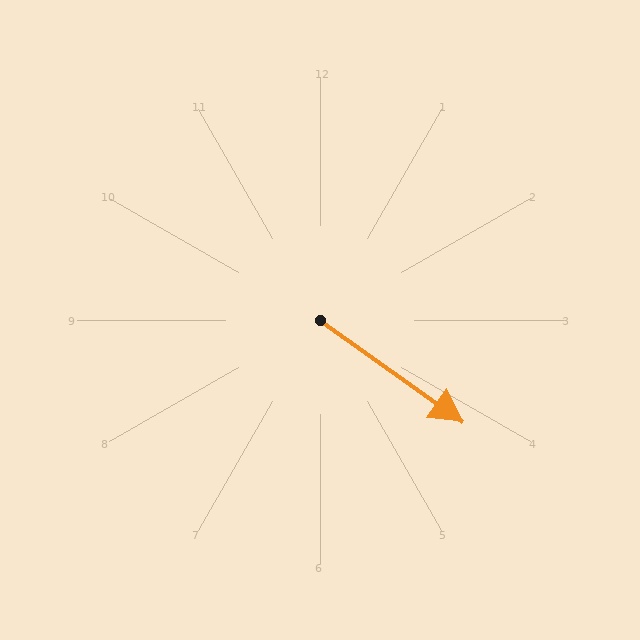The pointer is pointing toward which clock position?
Roughly 4 o'clock.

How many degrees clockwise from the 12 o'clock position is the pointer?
Approximately 125 degrees.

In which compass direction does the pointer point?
Southeast.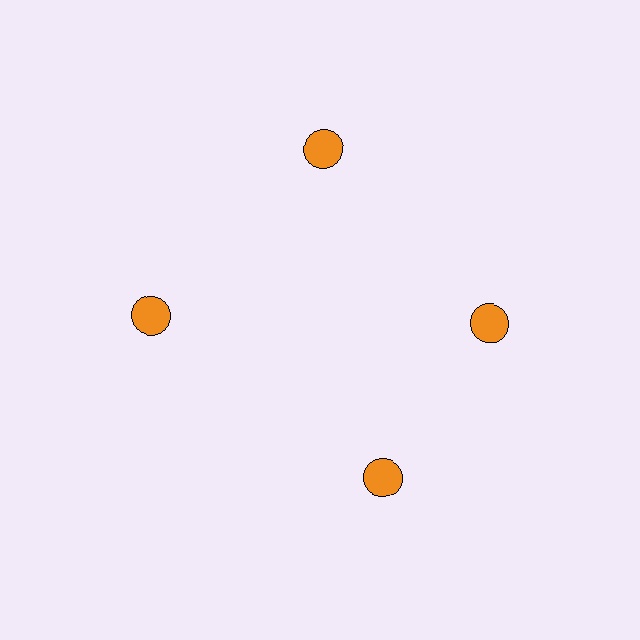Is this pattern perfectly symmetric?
No. The 4 orange circles are arranged in a ring, but one element near the 6 o'clock position is rotated out of alignment along the ring, breaking the 4-fold rotational symmetry.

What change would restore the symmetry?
The symmetry would be restored by rotating it back into even spacing with its neighbors so that all 4 circles sit at equal angles and equal distance from the center.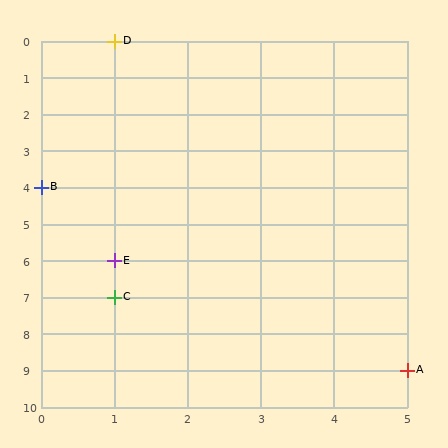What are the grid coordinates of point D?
Point D is at grid coordinates (1, 0).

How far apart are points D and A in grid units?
Points D and A are 4 columns and 9 rows apart (about 9.8 grid units diagonally).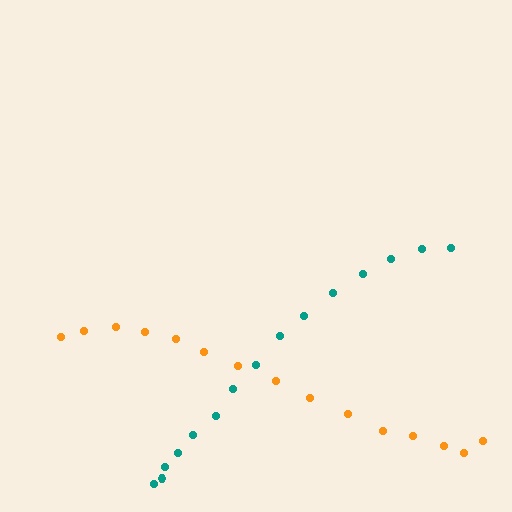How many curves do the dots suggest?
There are 2 distinct paths.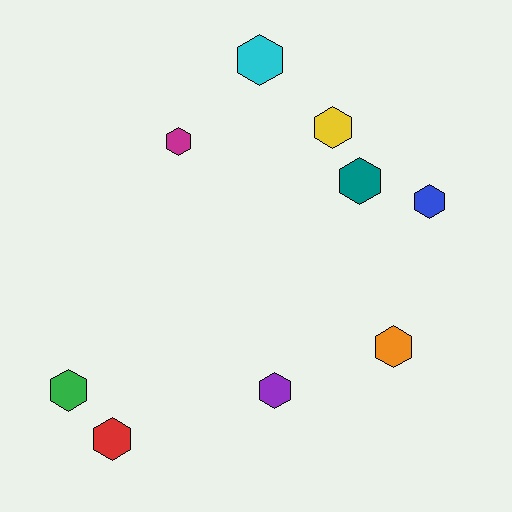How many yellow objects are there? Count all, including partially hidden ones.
There is 1 yellow object.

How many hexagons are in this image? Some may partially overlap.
There are 9 hexagons.